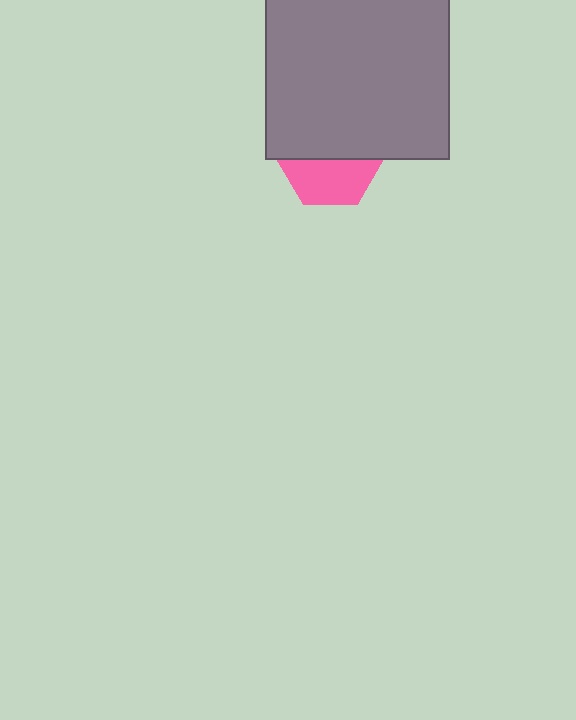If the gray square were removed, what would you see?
You would see the complete pink hexagon.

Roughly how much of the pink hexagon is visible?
About half of it is visible (roughly 47%).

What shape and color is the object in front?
The object in front is a gray square.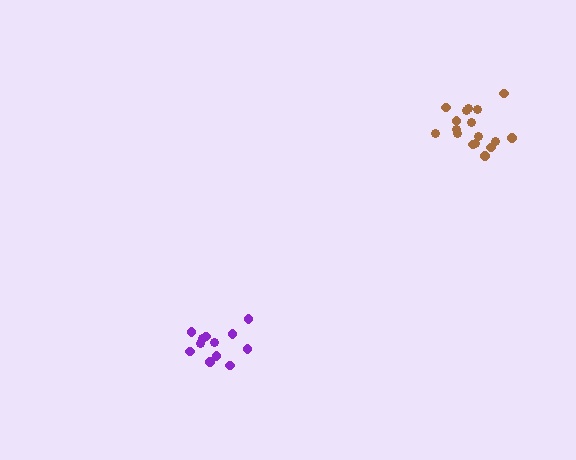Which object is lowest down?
The purple cluster is bottommost.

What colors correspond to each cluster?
The clusters are colored: brown, purple.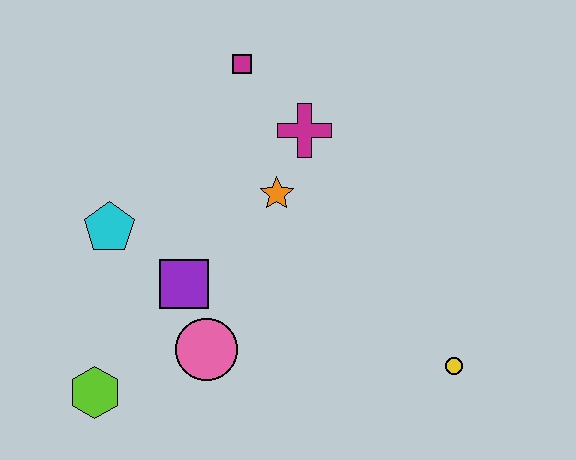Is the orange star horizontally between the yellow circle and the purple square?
Yes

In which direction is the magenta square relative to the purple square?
The magenta square is above the purple square.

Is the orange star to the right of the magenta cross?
No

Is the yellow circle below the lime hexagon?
No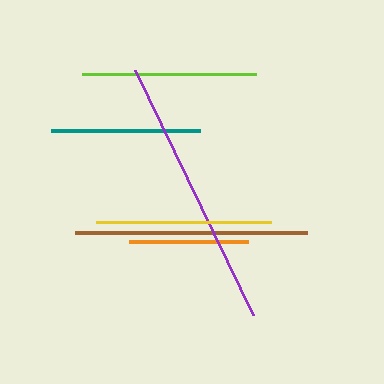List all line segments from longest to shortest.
From longest to shortest: purple, brown, yellow, lime, teal, orange.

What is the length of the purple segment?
The purple segment is approximately 272 pixels long.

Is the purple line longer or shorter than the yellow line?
The purple line is longer than the yellow line.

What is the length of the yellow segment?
The yellow segment is approximately 175 pixels long.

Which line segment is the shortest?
The orange line is the shortest at approximately 120 pixels.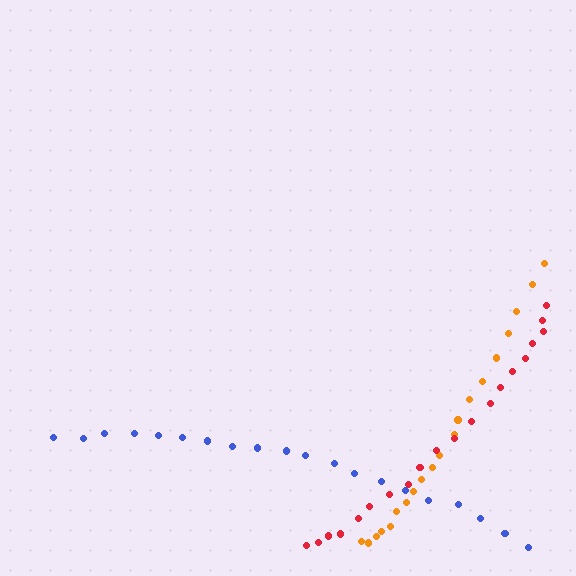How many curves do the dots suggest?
There are 3 distinct paths.